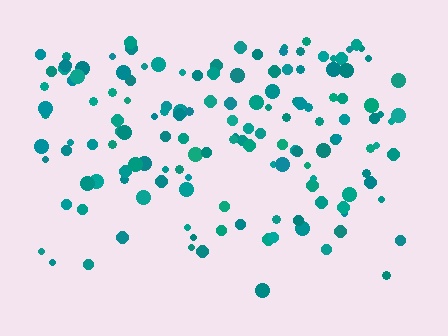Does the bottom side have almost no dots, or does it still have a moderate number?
Still a moderate number, just noticeably fewer than the top.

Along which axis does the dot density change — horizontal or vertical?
Vertical.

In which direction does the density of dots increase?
From bottom to top, with the top side densest.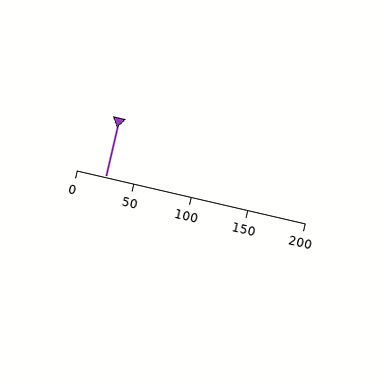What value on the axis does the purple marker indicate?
The marker indicates approximately 25.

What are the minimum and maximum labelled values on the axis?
The axis runs from 0 to 200.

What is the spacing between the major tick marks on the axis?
The major ticks are spaced 50 apart.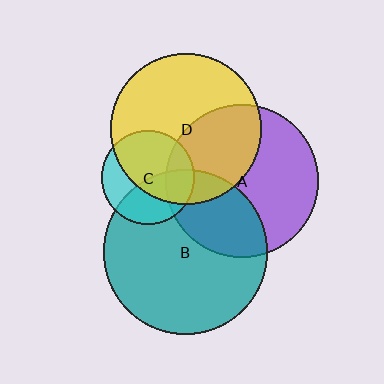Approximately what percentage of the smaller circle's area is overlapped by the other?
Approximately 40%.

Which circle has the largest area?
Circle B (teal).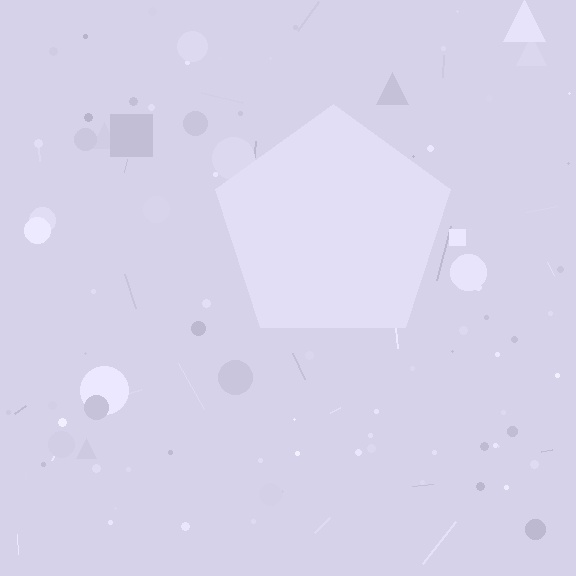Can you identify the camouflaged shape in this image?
The camouflaged shape is a pentagon.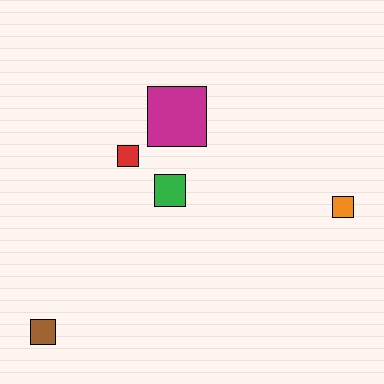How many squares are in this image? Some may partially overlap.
There are 5 squares.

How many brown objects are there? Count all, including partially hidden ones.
There is 1 brown object.